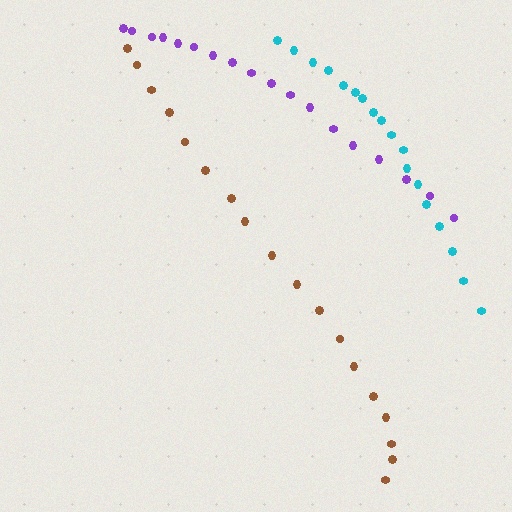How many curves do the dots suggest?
There are 3 distinct paths.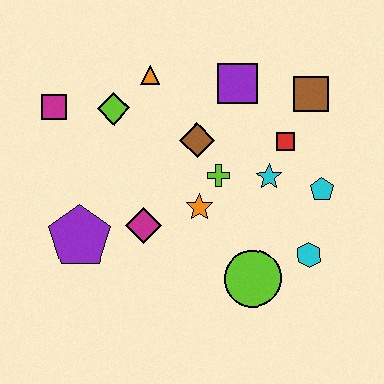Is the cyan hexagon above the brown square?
No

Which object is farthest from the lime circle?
The magenta square is farthest from the lime circle.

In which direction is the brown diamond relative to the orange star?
The brown diamond is above the orange star.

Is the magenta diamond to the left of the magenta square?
No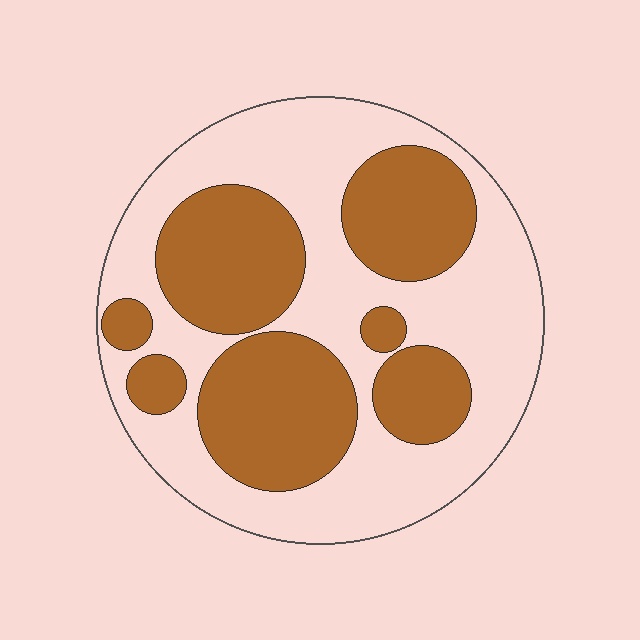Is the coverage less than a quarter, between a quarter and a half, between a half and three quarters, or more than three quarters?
Between a quarter and a half.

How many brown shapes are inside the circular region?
7.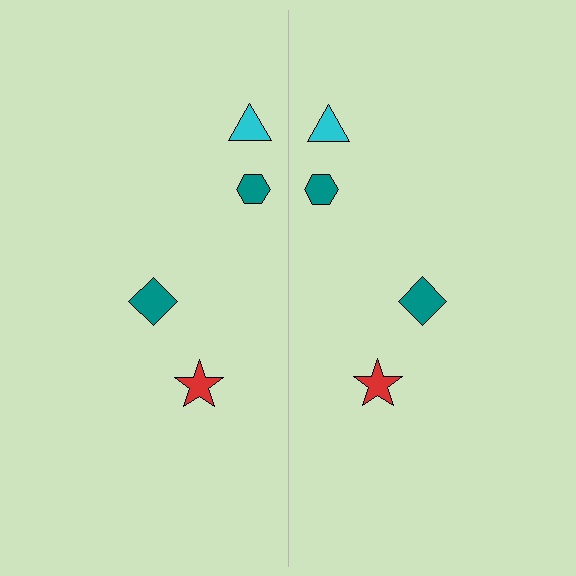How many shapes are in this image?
There are 8 shapes in this image.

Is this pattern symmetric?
Yes, this pattern has bilateral (reflection) symmetry.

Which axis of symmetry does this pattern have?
The pattern has a vertical axis of symmetry running through the center of the image.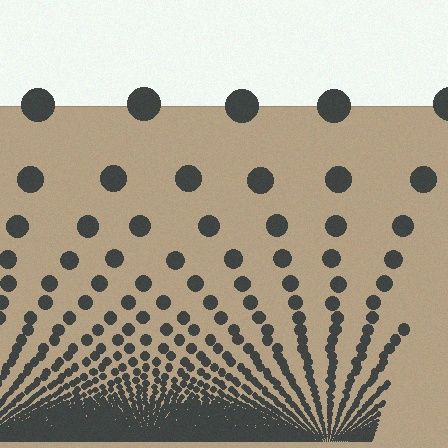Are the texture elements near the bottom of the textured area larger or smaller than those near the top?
Smaller. The gradient is inverted — elements near the bottom are smaller and denser.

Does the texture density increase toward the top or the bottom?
Density increases toward the bottom.